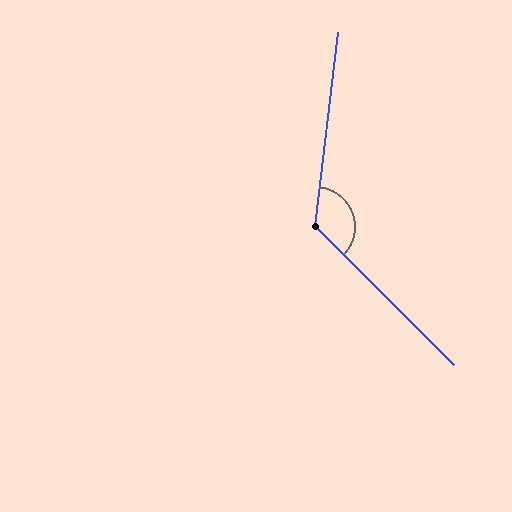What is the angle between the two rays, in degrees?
Approximately 128 degrees.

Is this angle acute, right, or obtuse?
It is obtuse.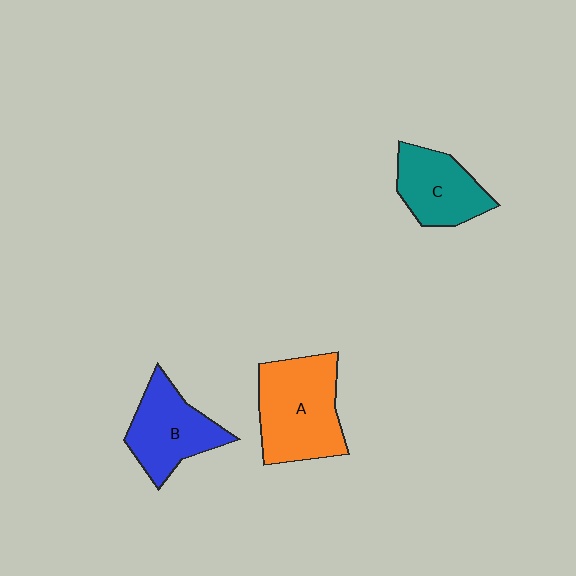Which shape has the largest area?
Shape A (orange).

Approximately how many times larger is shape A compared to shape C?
Approximately 1.5 times.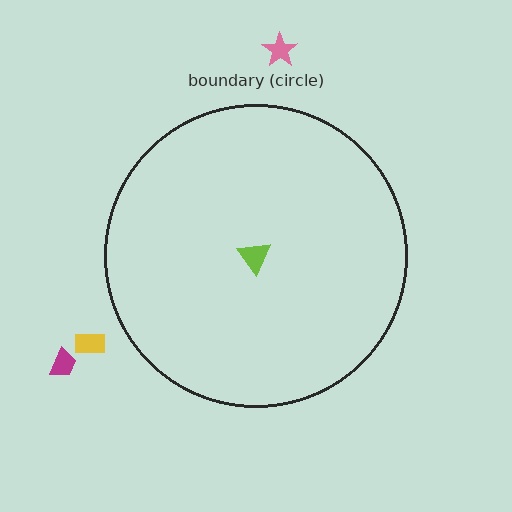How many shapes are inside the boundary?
1 inside, 3 outside.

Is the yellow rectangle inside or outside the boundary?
Outside.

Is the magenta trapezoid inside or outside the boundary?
Outside.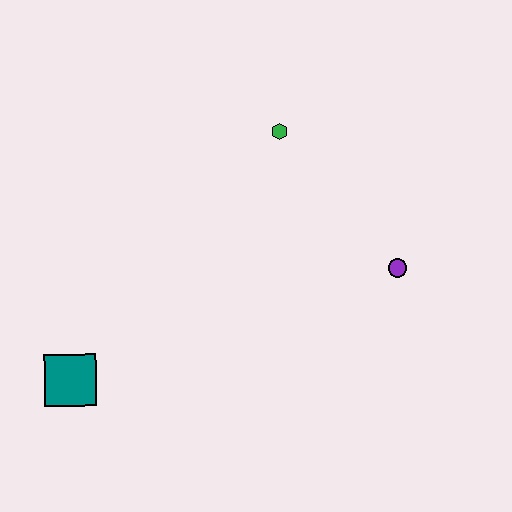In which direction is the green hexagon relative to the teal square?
The green hexagon is above the teal square.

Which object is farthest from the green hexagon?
The teal square is farthest from the green hexagon.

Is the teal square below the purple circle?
Yes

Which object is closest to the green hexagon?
The purple circle is closest to the green hexagon.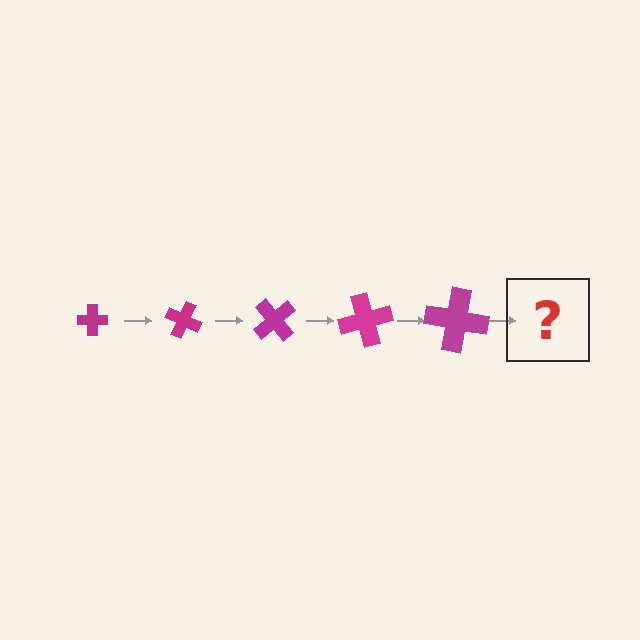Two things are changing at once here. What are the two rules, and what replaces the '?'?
The two rules are that the cross grows larger each step and it rotates 25 degrees each step. The '?' should be a cross, larger than the previous one and rotated 125 degrees from the start.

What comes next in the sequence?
The next element should be a cross, larger than the previous one and rotated 125 degrees from the start.